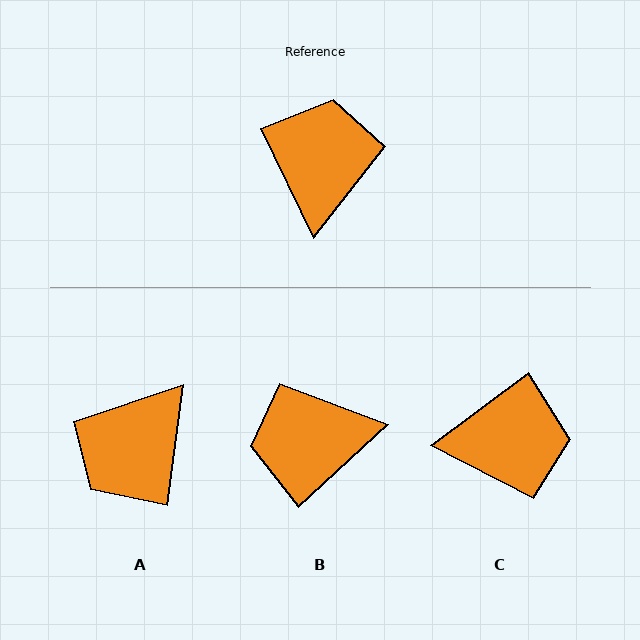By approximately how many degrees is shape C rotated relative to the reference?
Approximately 79 degrees clockwise.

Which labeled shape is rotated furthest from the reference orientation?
A, about 147 degrees away.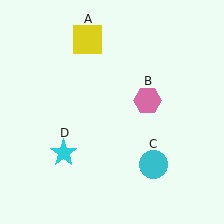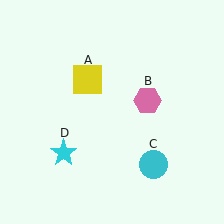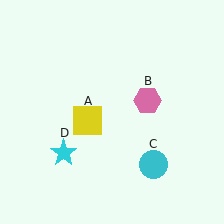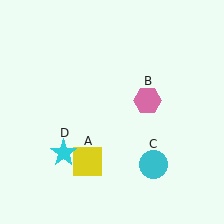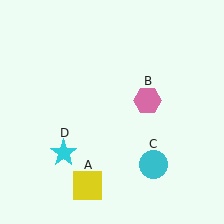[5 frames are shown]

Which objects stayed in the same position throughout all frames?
Pink hexagon (object B) and cyan circle (object C) and cyan star (object D) remained stationary.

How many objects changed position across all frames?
1 object changed position: yellow square (object A).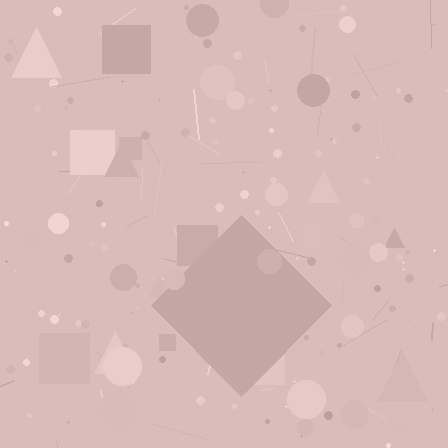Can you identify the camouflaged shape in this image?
The camouflaged shape is a diamond.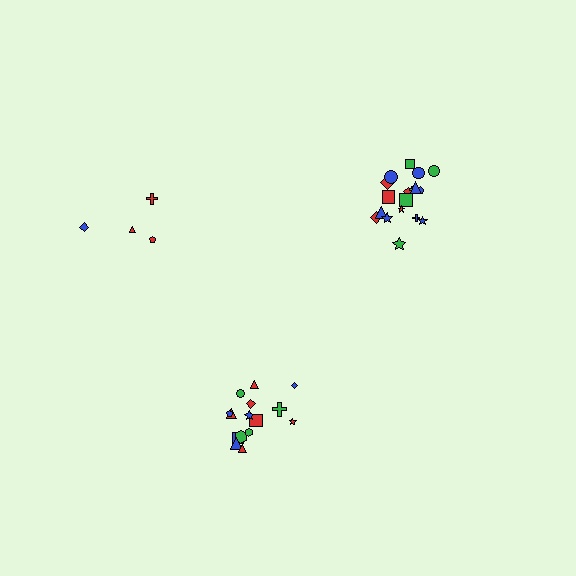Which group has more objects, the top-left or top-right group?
The top-right group.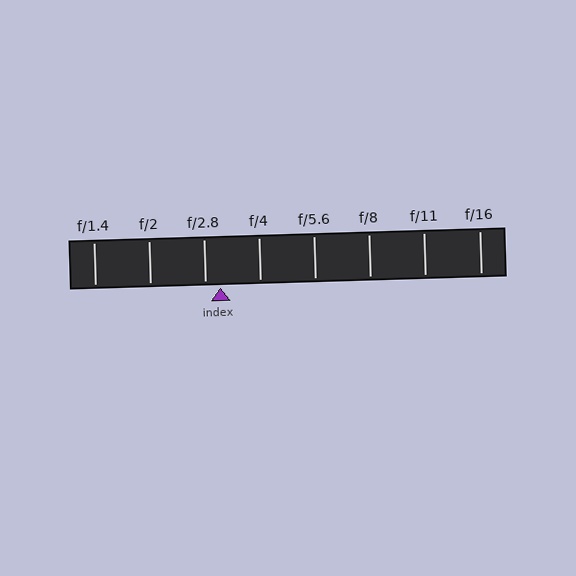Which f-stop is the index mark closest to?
The index mark is closest to f/2.8.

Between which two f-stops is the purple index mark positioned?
The index mark is between f/2.8 and f/4.